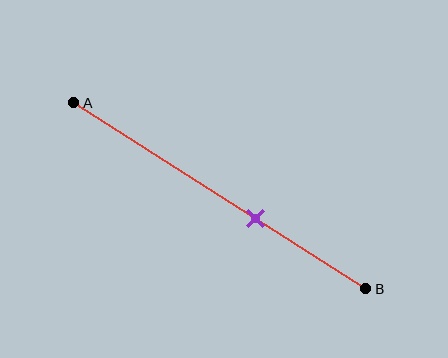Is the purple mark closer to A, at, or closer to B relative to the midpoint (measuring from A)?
The purple mark is closer to point B than the midpoint of segment AB.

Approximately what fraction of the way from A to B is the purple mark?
The purple mark is approximately 60% of the way from A to B.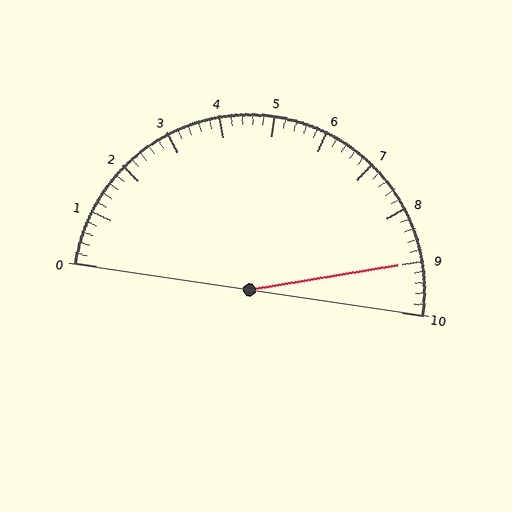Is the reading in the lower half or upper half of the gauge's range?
The reading is in the upper half of the range (0 to 10).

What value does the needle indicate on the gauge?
The needle indicates approximately 9.0.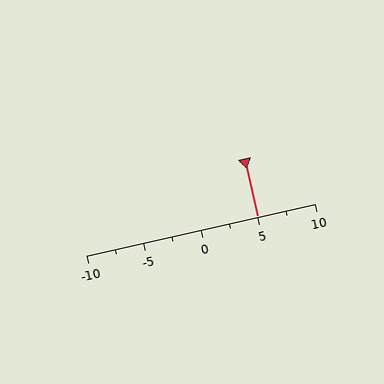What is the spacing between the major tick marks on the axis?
The major ticks are spaced 5 apart.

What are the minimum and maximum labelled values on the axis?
The axis runs from -10 to 10.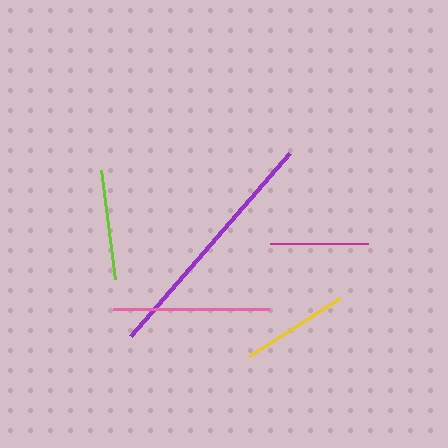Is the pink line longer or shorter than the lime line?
The pink line is longer than the lime line.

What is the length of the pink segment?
The pink segment is approximately 156 pixels long.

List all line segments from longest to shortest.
From longest to shortest: purple, pink, lime, yellow, magenta.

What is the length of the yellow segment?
The yellow segment is approximately 108 pixels long.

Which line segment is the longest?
The purple line is the longest at approximately 242 pixels.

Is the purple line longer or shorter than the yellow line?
The purple line is longer than the yellow line.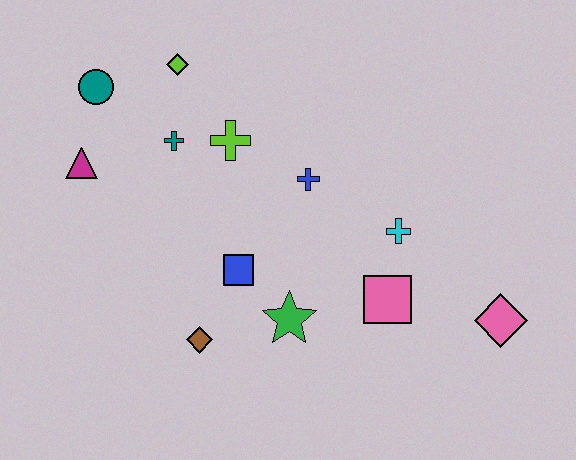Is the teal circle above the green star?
Yes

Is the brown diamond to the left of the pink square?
Yes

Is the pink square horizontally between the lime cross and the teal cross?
No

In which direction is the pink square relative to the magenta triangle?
The pink square is to the right of the magenta triangle.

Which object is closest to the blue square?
The green star is closest to the blue square.